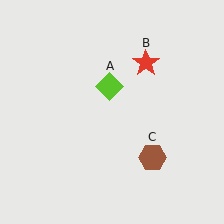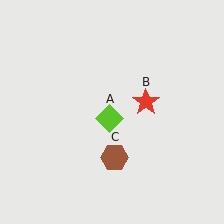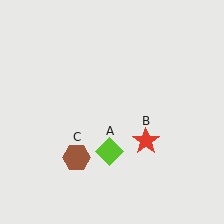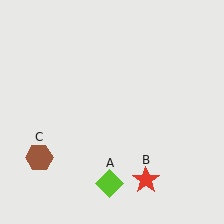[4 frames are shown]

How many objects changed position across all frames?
3 objects changed position: lime diamond (object A), red star (object B), brown hexagon (object C).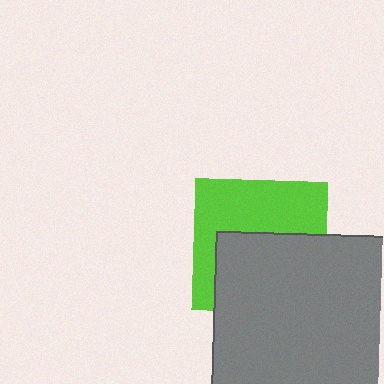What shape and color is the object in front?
The object in front is a gray square.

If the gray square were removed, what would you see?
You would see the complete lime square.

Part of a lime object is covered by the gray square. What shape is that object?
It is a square.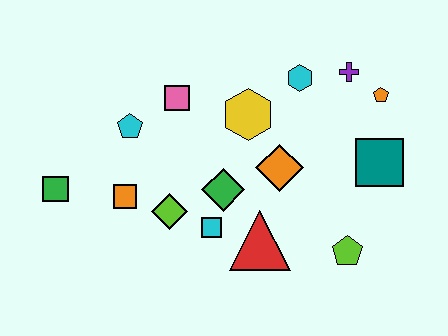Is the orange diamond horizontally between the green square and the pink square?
No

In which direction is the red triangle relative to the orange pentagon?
The red triangle is below the orange pentagon.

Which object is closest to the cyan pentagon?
The pink square is closest to the cyan pentagon.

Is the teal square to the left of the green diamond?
No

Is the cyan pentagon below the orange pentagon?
Yes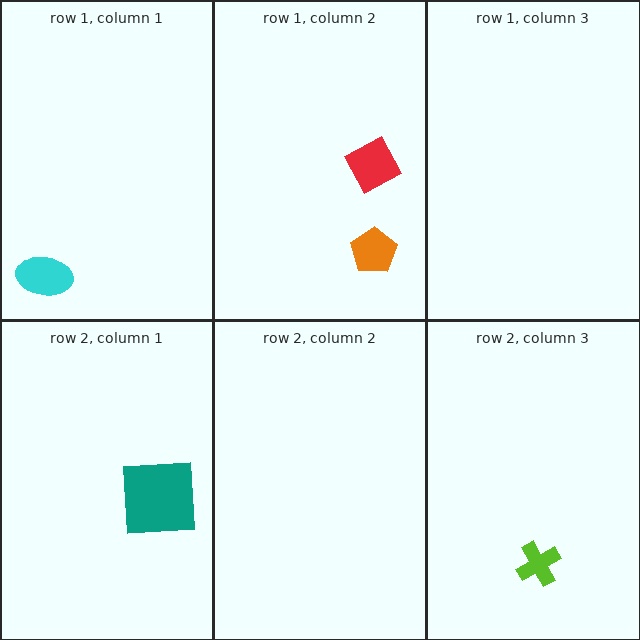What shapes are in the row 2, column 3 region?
The lime cross.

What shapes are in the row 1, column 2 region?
The red diamond, the orange pentagon.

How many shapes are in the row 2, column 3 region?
1.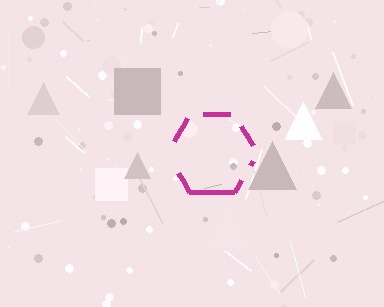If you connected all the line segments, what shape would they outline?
They would outline a hexagon.